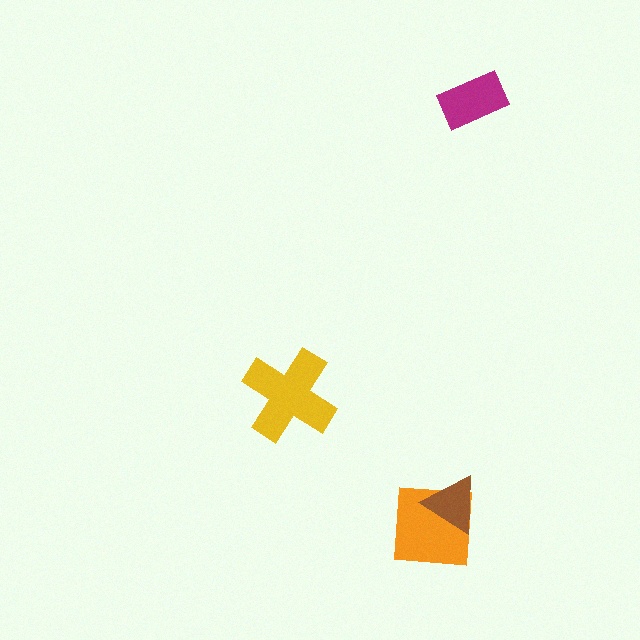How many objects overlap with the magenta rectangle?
0 objects overlap with the magenta rectangle.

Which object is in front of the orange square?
The brown triangle is in front of the orange square.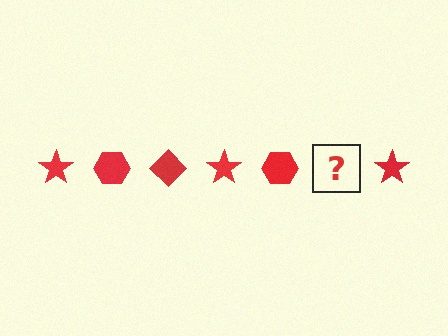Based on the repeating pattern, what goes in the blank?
The blank should be a red diamond.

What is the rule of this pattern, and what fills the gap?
The rule is that the pattern cycles through star, hexagon, diamond shapes in red. The gap should be filled with a red diamond.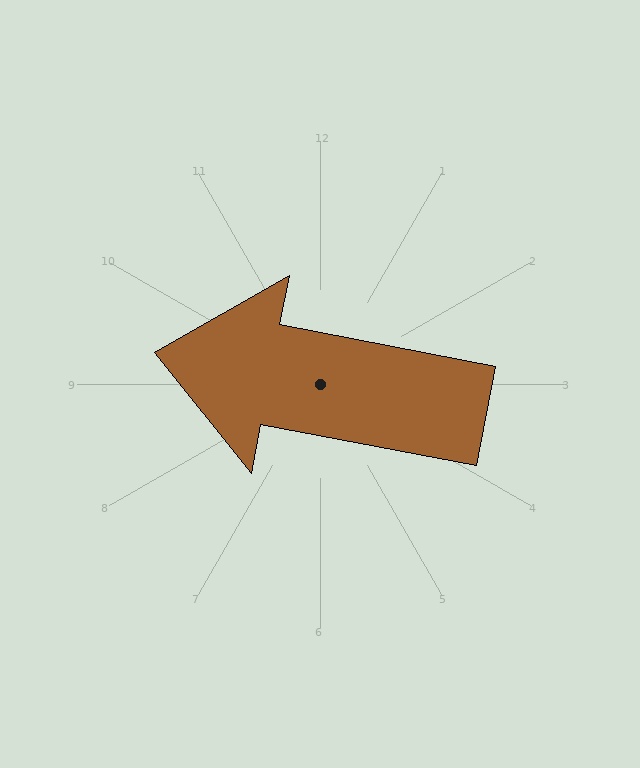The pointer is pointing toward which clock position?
Roughly 9 o'clock.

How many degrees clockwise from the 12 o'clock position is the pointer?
Approximately 281 degrees.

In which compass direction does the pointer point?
West.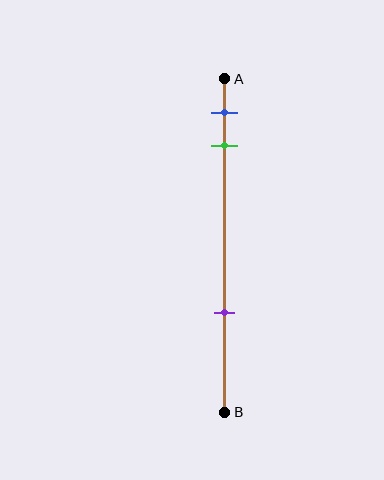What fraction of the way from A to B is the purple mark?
The purple mark is approximately 70% (0.7) of the way from A to B.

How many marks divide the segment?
There are 3 marks dividing the segment.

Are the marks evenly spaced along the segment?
No, the marks are not evenly spaced.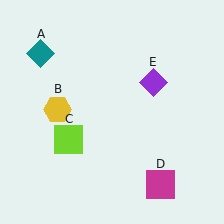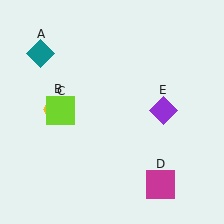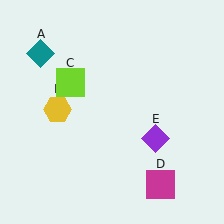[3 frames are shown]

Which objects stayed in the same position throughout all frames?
Teal diamond (object A) and yellow hexagon (object B) and magenta square (object D) remained stationary.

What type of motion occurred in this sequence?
The lime square (object C), purple diamond (object E) rotated clockwise around the center of the scene.